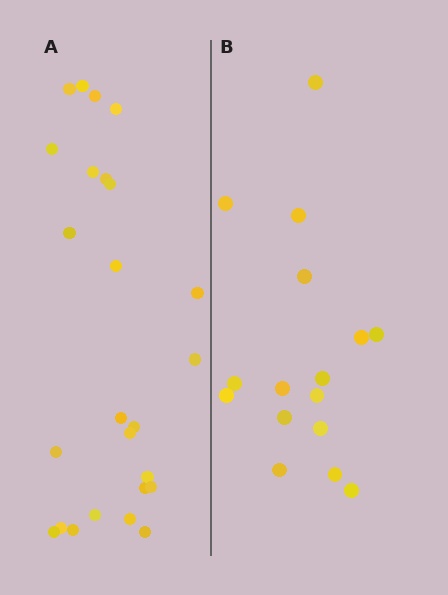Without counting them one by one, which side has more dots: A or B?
Region A (the left region) has more dots.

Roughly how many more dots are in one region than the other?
Region A has roughly 8 or so more dots than region B.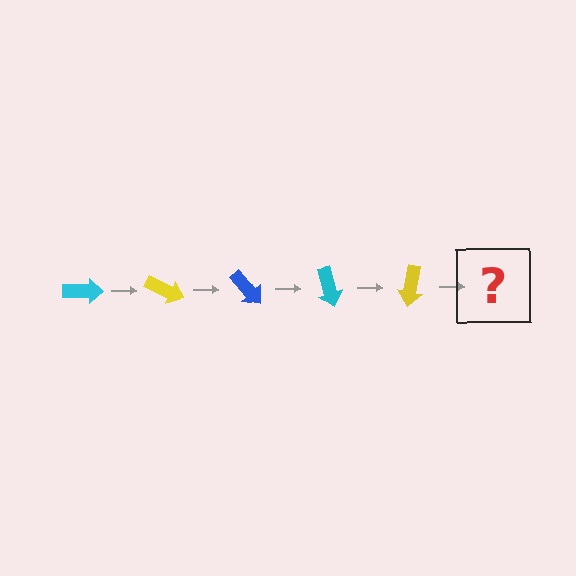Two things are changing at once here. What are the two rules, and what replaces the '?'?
The two rules are that it rotates 25 degrees each step and the color cycles through cyan, yellow, and blue. The '?' should be a blue arrow, rotated 125 degrees from the start.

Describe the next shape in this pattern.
It should be a blue arrow, rotated 125 degrees from the start.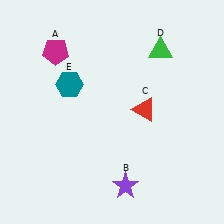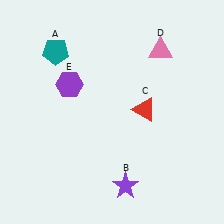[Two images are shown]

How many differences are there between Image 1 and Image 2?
There are 3 differences between the two images.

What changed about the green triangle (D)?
In Image 1, D is green. In Image 2, it changed to pink.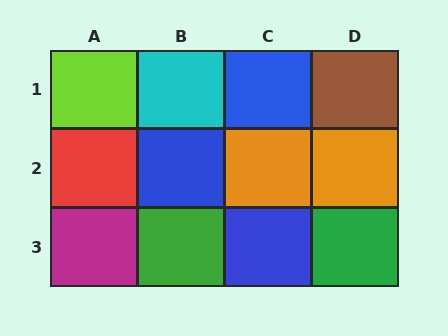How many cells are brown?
1 cell is brown.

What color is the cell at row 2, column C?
Orange.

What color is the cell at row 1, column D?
Brown.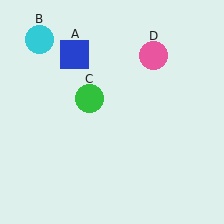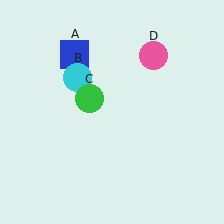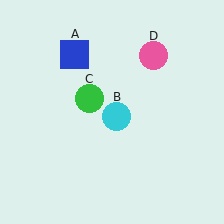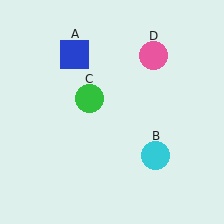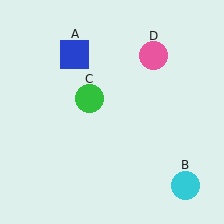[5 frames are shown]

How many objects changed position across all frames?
1 object changed position: cyan circle (object B).